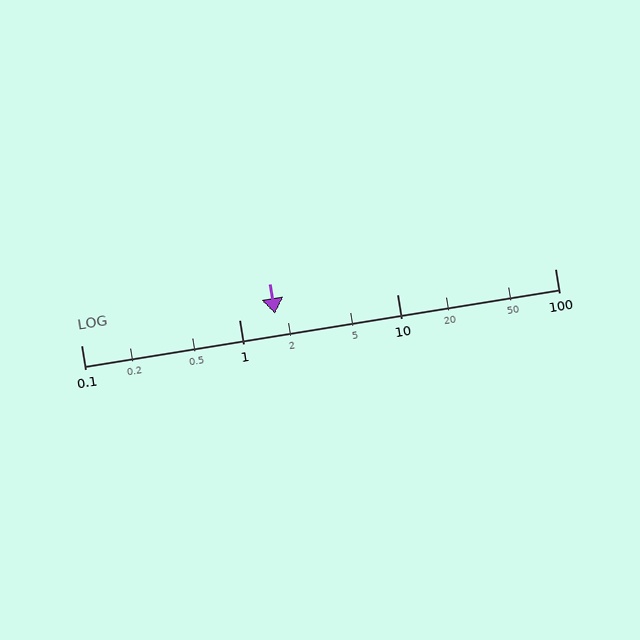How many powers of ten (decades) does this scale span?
The scale spans 3 decades, from 0.1 to 100.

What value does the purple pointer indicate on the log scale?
The pointer indicates approximately 1.7.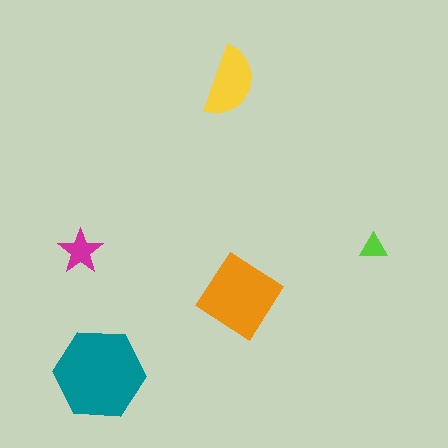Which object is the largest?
The teal hexagon.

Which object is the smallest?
The lime triangle.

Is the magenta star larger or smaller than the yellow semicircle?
Smaller.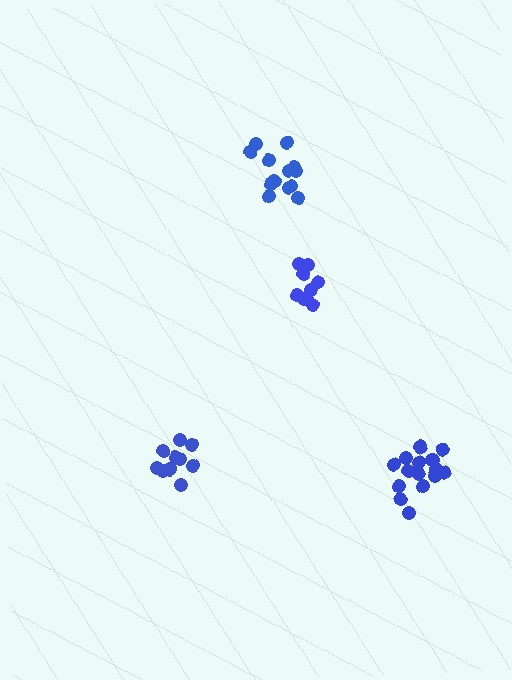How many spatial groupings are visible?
There are 4 spatial groupings.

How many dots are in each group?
Group 1: 9 dots, Group 2: 13 dots, Group 3: 15 dots, Group 4: 10 dots (47 total).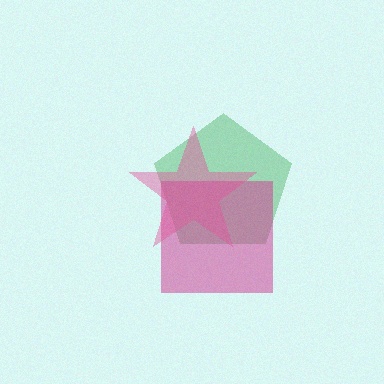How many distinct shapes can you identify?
There are 3 distinct shapes: a green pentagon, a magenta square, a pink star.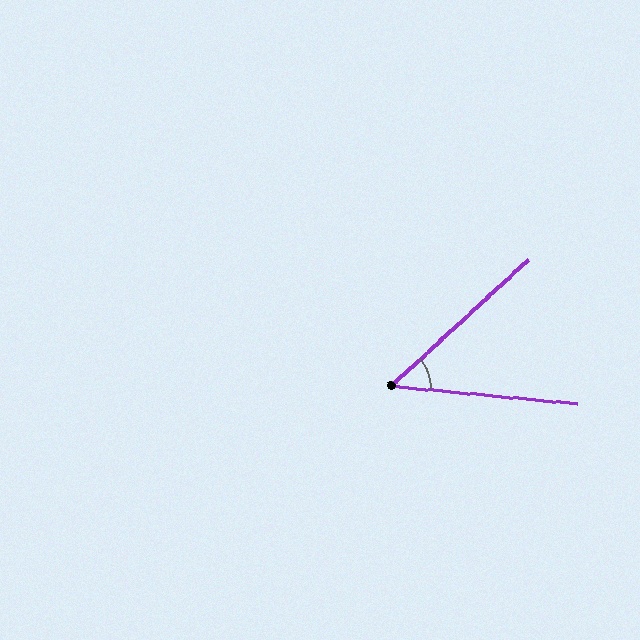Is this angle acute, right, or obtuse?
It is acute.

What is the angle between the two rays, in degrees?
Approximately 48 degrees.